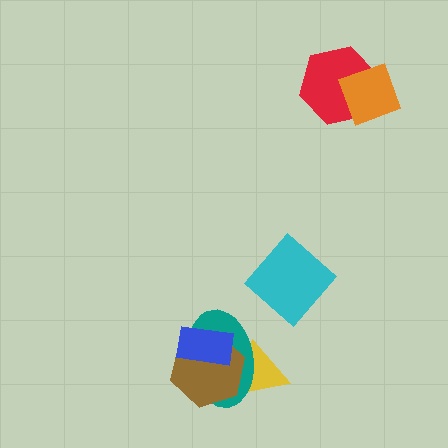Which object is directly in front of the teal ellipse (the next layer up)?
The brown hexagon is directly in front of the teal ellipse.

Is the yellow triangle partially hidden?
Yes, it is partially covered by another shape.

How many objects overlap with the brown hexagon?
3 objects overlap with the brown hexagon.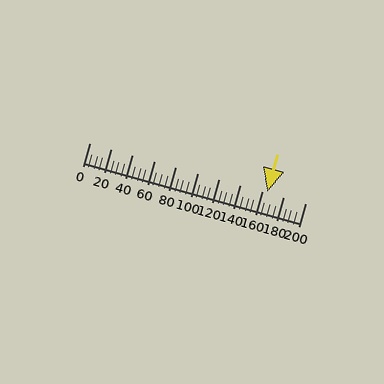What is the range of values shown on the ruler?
The ruler shows values from 0 to 200.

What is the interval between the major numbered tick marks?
The major tick marks are spaced 20 units apart.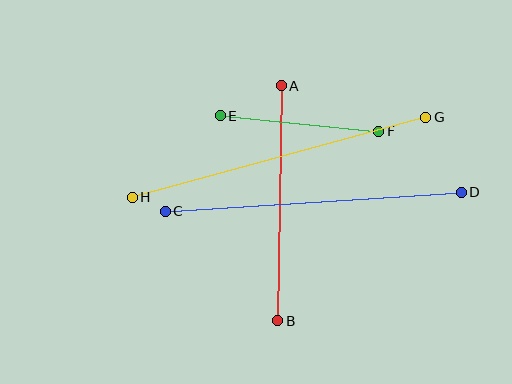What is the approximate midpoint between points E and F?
The midpoint is at approximately (300, 124) pixels.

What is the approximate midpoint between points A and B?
The midpoint is at approximately (280, 203) pixels.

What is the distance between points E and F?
The distance is approximately 159 pixels.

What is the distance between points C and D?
The distance is approximately 297 pixels.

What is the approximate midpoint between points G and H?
The midpoint is at approximately (279, 157) pixels.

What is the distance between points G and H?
The distance is approximately 304 pixels.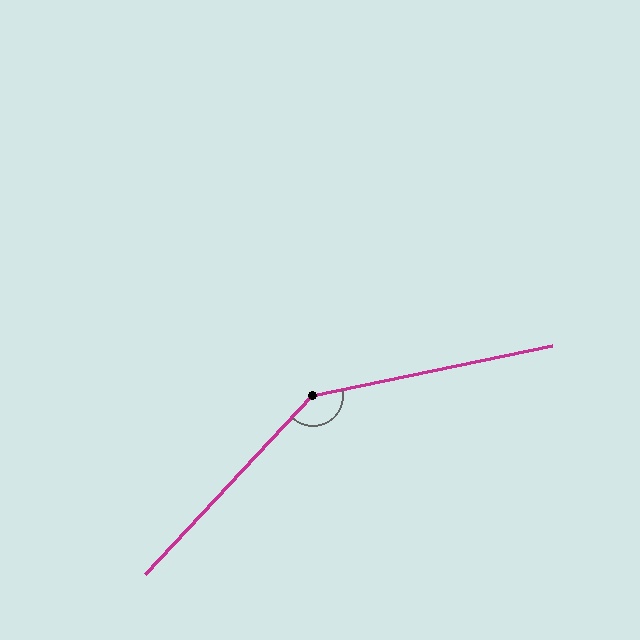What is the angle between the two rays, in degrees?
Approximately 145 degrees.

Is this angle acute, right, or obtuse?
It is obtuse.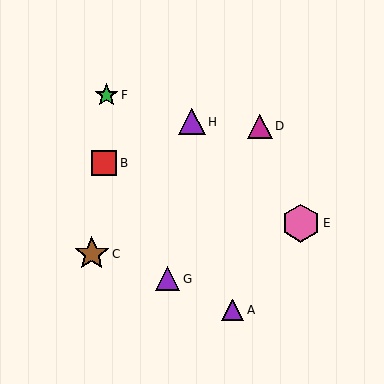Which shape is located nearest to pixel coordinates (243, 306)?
The purple triangle (labeled A) at (233, 310) is nearest to that location.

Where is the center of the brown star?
The center of the brown star is at (92, 254).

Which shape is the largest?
The pink hexagon (labeled E) is the largest.